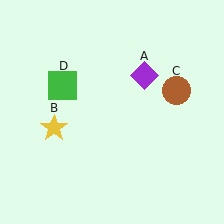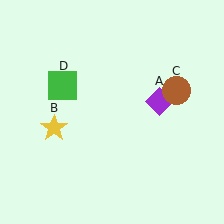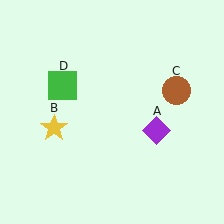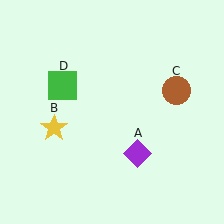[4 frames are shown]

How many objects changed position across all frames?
1 object changed position: purple diamond (object A).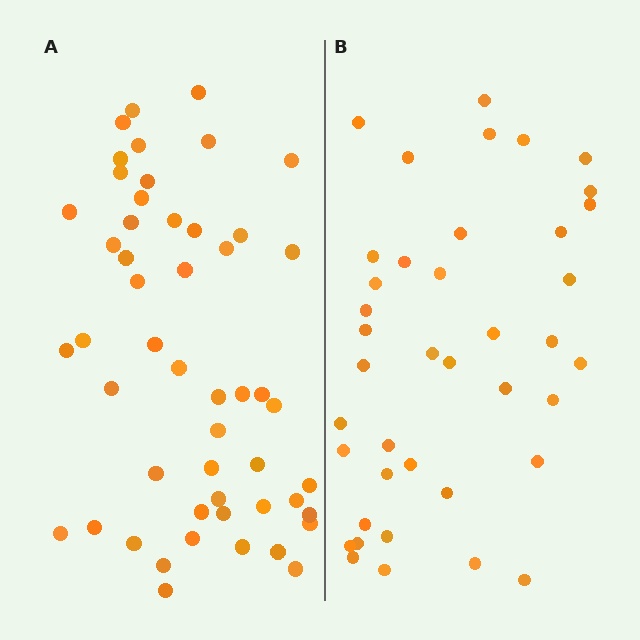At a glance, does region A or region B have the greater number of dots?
Region A (the left region) has more dots.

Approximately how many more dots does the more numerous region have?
Region A has roughly 12 or so more dots than region B.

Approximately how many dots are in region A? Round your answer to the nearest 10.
About 50 dots. (The exact count is 51, which rounds to 50.)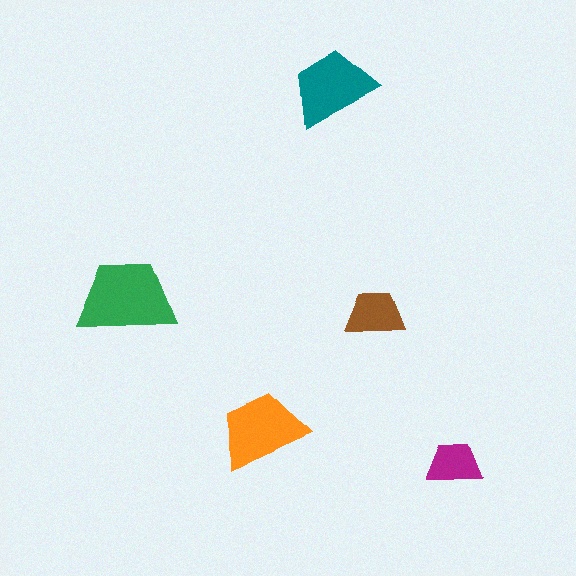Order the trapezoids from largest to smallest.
the green one, the orange one, the teal one, the brown one, the magenta one.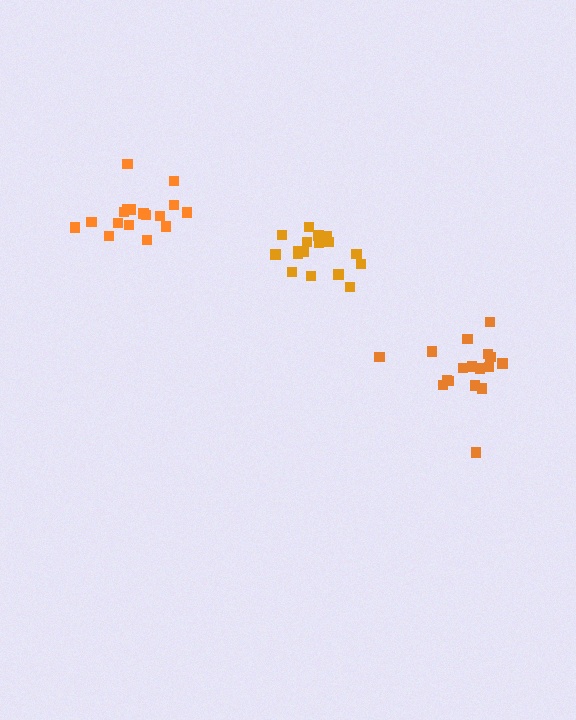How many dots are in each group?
Group 1: 17 dots, Group 2: 17 dots, Group 3: 17 dots (51 total).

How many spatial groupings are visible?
There are 3 spatial groupings.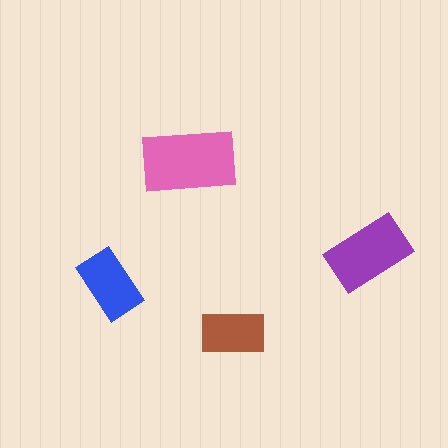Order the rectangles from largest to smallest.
the pink one, the purple one, the blue one, the brown one.